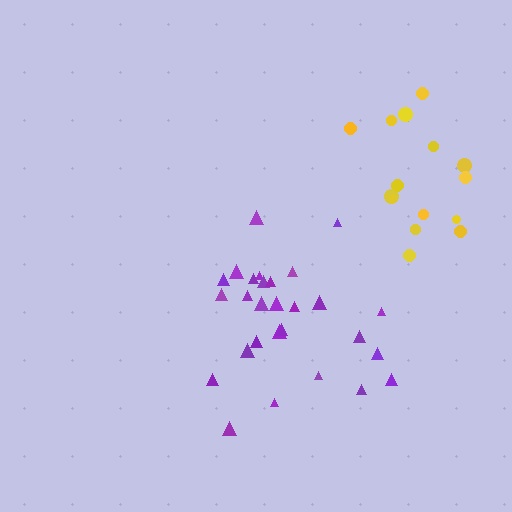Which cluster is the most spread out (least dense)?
Yellow.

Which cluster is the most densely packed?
Purple.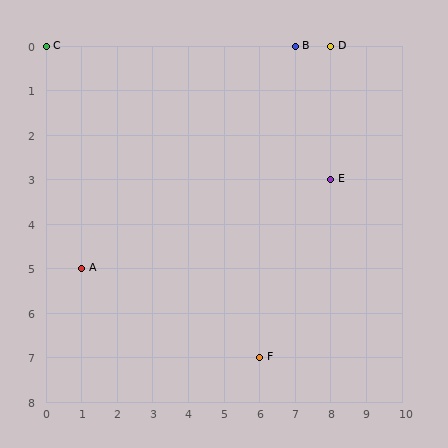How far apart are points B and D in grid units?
Points B and D are 1 column apart.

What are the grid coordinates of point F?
Point F is at grid coordinates (6, 7).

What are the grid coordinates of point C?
Point C is at grid coordinates (0, 0).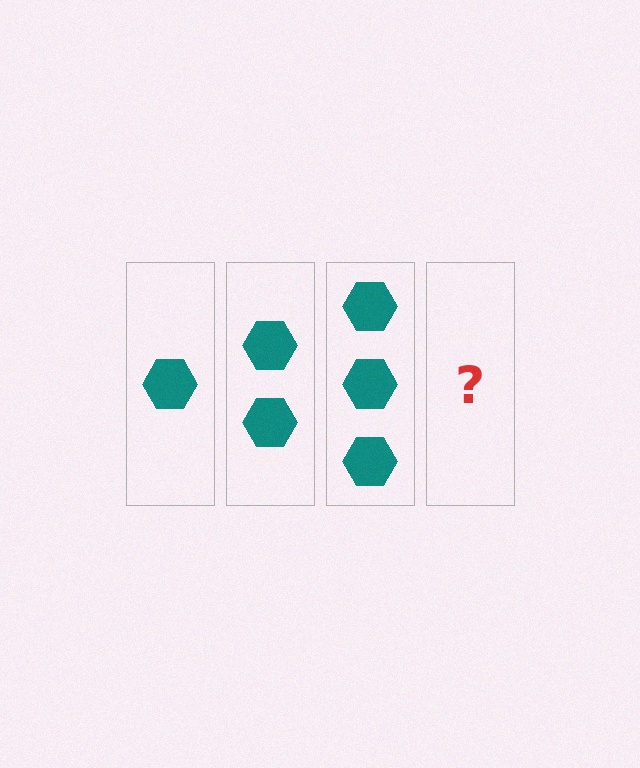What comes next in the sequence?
The next element should be 4 hexagons.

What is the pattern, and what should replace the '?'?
The pattern is that each step adds one more hexagon. The '?' should be 4 hexagons.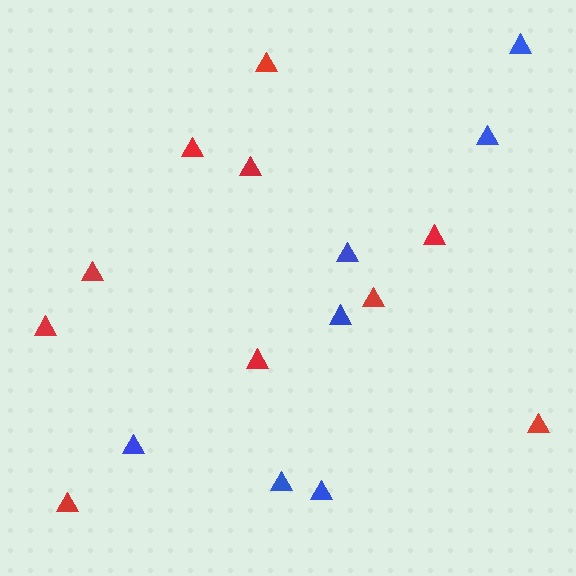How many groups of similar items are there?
There are 2 groups: one group of blue triangles (7) and one group of red triangles (10).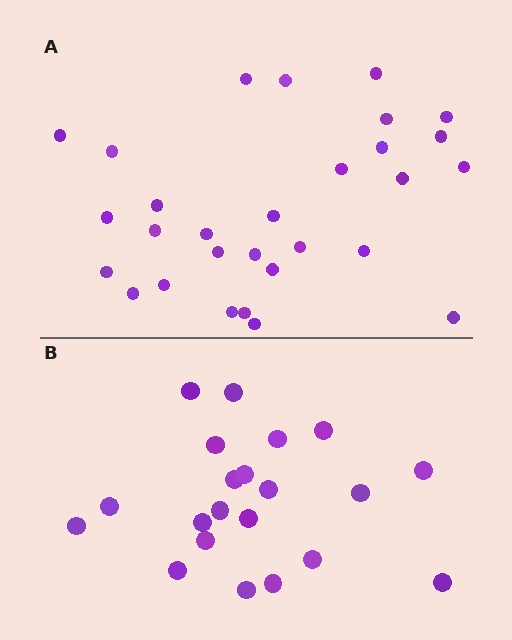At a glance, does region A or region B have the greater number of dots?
Region A (the top region) has more dots.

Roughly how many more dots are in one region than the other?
Region A has roughly 8 or so more dots than region B.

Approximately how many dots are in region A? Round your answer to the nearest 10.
About 30 dots. (The exact count is 29, which rounds to 30.)